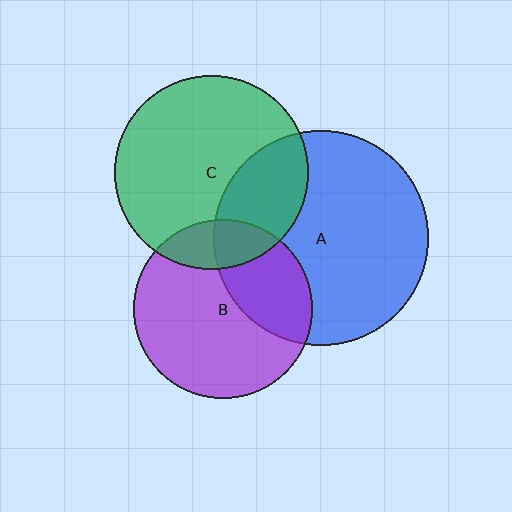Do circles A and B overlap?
Yes.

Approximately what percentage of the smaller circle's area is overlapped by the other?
Approximately 30%.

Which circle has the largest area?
Circle A (blue).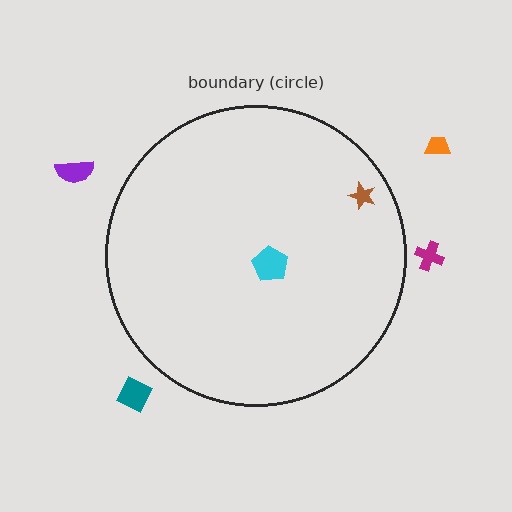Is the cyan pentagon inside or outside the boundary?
Inside.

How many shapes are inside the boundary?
2 inside, 4 outside.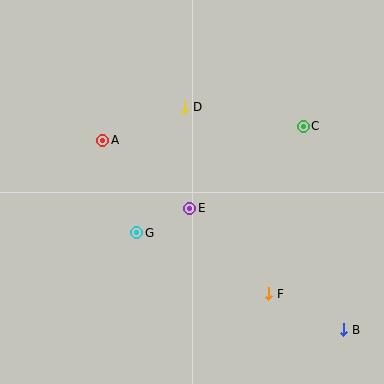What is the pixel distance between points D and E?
The distance between D and E is 101 pixels.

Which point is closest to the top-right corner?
Point C is closest to the top-right corner.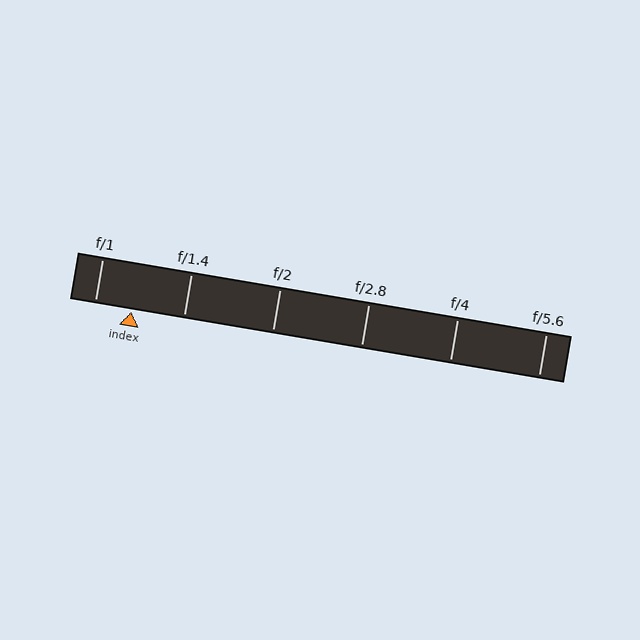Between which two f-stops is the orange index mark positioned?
The index mark is between f/1 and f/1.4.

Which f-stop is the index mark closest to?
The index mark is closest to f/1.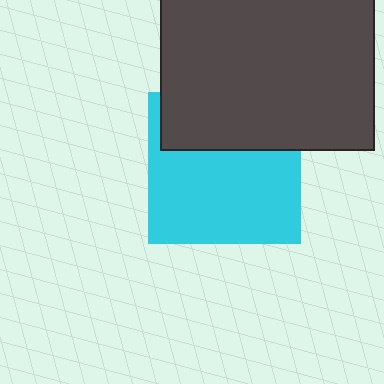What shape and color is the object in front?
The object in front is a dark gray square.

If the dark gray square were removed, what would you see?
You would see the complete cyan square.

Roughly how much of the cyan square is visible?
About half of it is visible (roughly 64%).